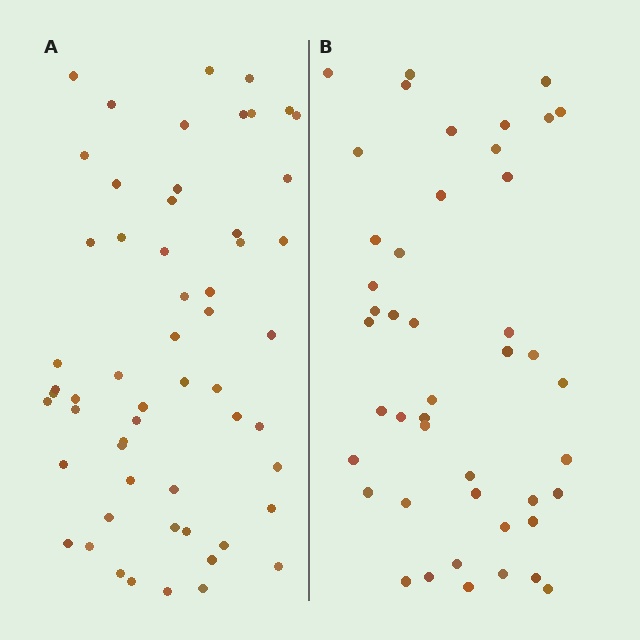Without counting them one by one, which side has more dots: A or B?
Region A (the left region) has more dots.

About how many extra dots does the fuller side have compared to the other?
Region A has roughly 12 or so more dots than region B.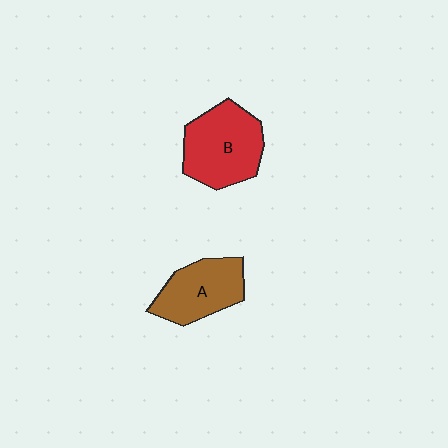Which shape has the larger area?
Shape B (red).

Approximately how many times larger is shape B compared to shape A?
Approximately 1.2 times.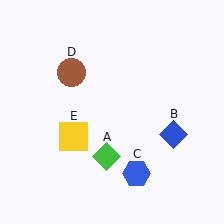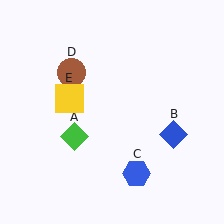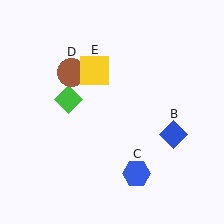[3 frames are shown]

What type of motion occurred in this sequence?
The green diamond (object A), yellow square (object E) rotated clockwise around the center of the scene.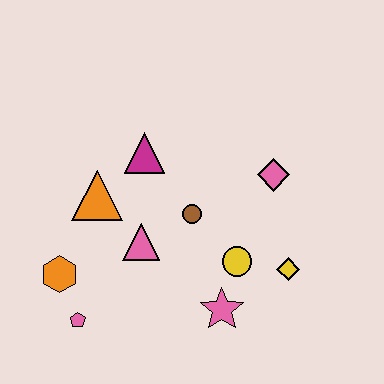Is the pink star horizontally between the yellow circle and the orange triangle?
Yes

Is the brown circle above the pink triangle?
Yes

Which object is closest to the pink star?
The yellow circle is closest to the pink star.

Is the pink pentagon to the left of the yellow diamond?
Yes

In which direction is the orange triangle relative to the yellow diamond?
The orange triangle is to the left of the yellow diamond.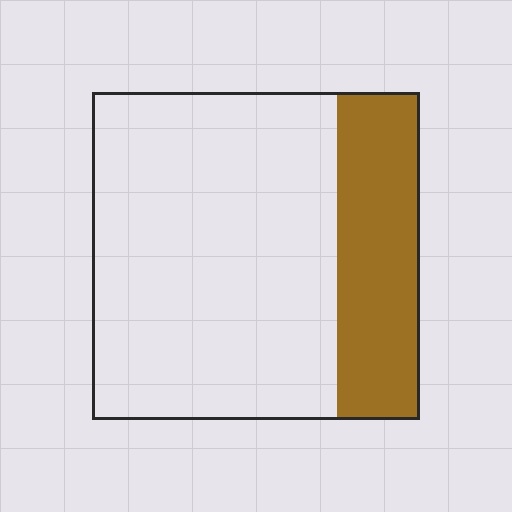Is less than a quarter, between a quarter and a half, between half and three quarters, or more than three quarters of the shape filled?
Between a quarter and a half.